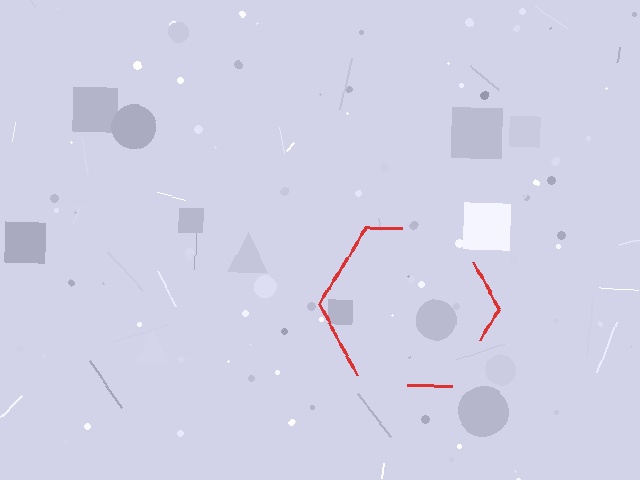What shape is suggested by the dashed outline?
The dashed outline suggests a hexagon.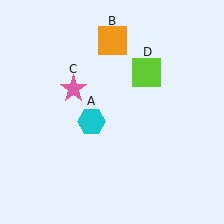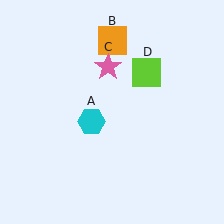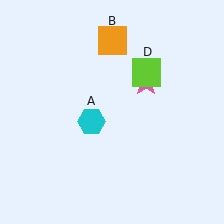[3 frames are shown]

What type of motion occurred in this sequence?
The pink star (object C) rotated clockwise around the center of the scene.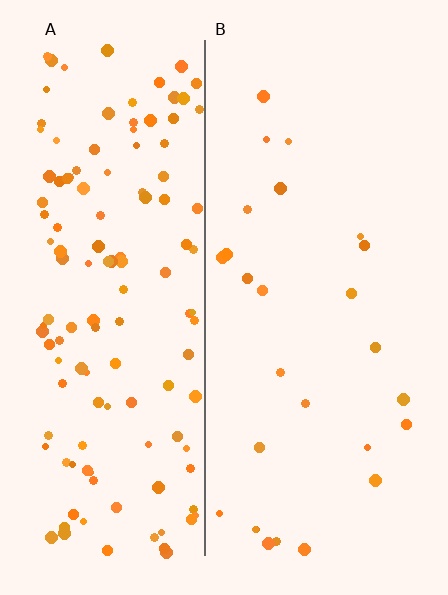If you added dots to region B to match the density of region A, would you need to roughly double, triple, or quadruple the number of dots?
Approximately quadruple.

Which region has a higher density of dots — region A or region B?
A (the left).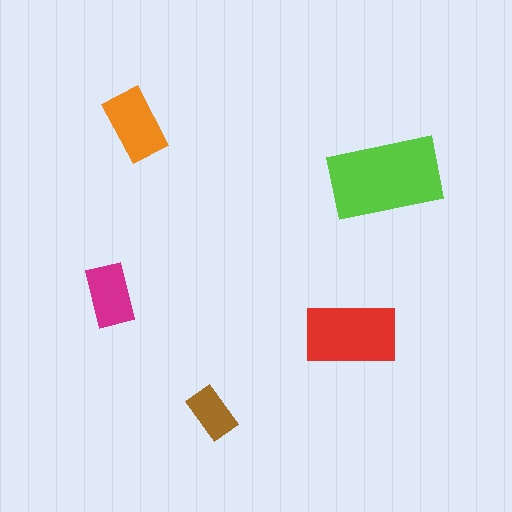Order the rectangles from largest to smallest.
the lime one, the red one, the orange one, the magenta one, the brown one.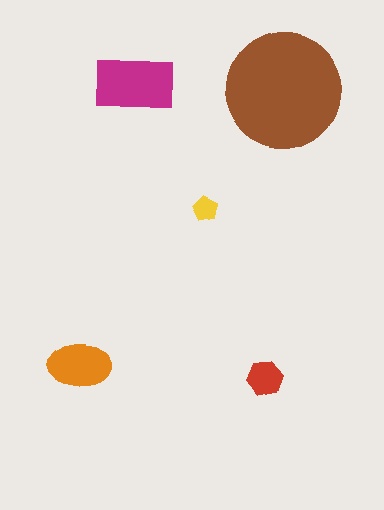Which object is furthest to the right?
The brown circle is rightmost.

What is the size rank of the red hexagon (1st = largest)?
4th.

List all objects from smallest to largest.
The yellow pentagon, the red hexagon, the orange ellipse, the magenta rectangle, the brown circle.